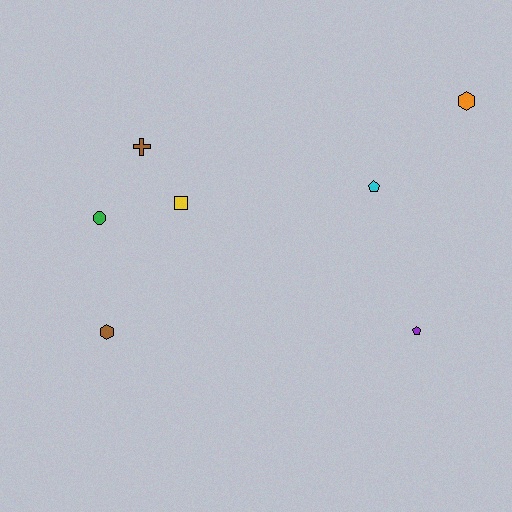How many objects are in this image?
There are 7 objects.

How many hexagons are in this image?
There are 2 hexagons.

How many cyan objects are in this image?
There is 1 cyan object.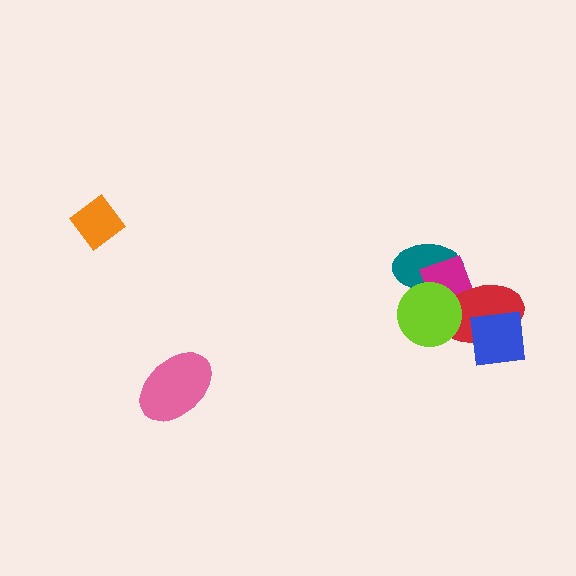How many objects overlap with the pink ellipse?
0 objects overlap with the pink ellipse.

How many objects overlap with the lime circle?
3 objects overlap with the lime circle.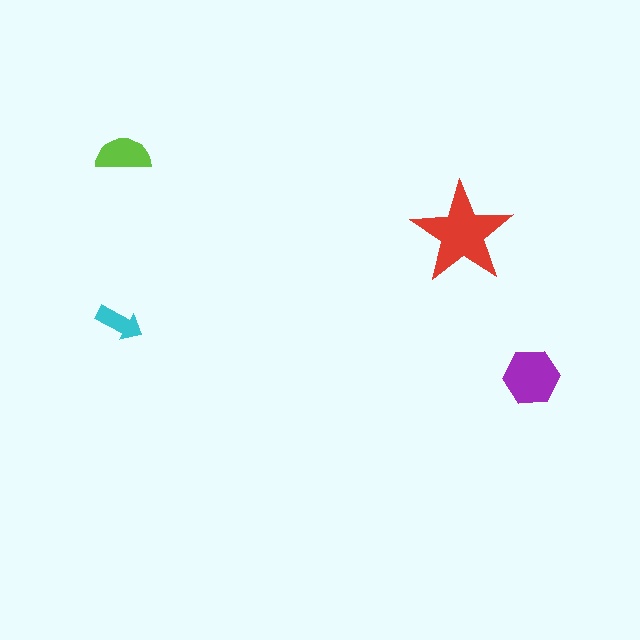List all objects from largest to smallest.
The red star, the purple hexagon, the lime semicircle, the cyan arrow.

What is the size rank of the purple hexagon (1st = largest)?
2nd.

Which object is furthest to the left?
The cyan arrow is leftmost.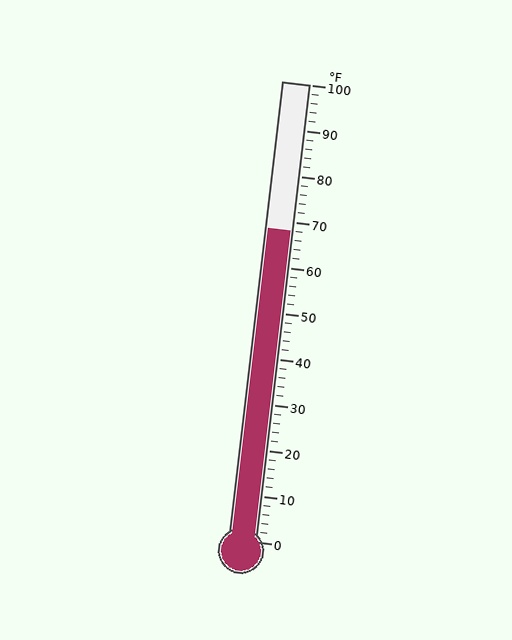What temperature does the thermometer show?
The thermometer shows approximately 68°F.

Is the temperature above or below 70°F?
The temperature is below 70°F.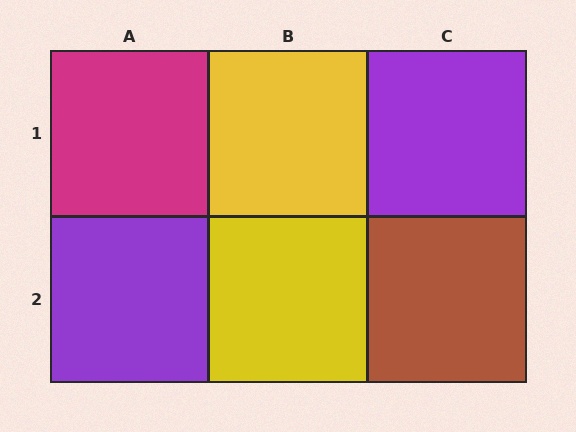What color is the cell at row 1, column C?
Purple.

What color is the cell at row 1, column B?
Yellow.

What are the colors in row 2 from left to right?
Purple, yellow, brown.